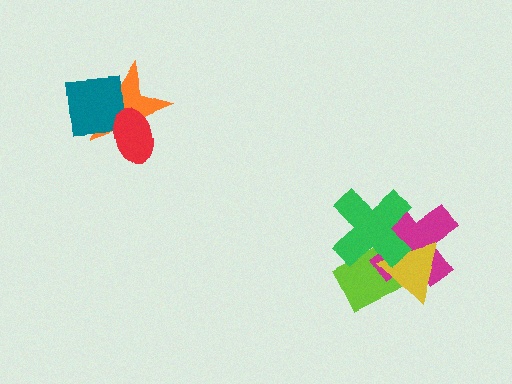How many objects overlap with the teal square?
2 objects overlap with the teal square.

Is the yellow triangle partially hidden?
Yes, it is partially covered by another shape.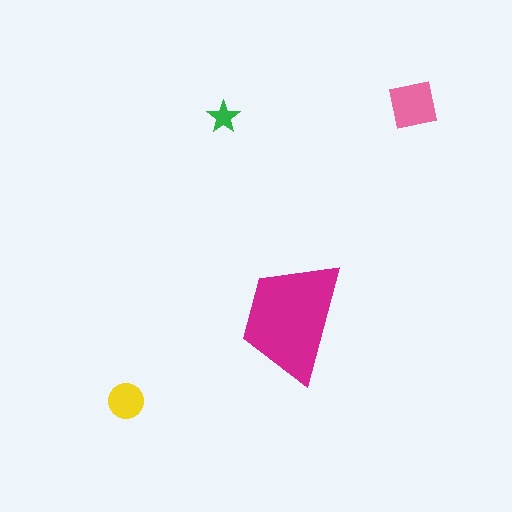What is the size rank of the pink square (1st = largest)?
2nd.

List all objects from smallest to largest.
The green star, the yellow circle, the pink square, the magenta trapezoid.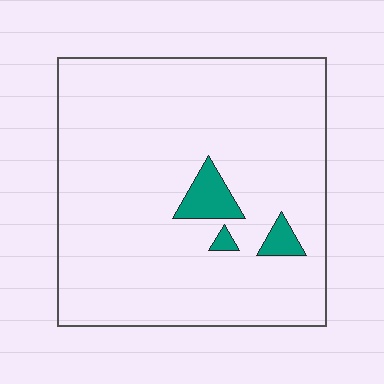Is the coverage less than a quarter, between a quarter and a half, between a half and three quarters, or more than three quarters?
Less than a quarter.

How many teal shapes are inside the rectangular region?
3.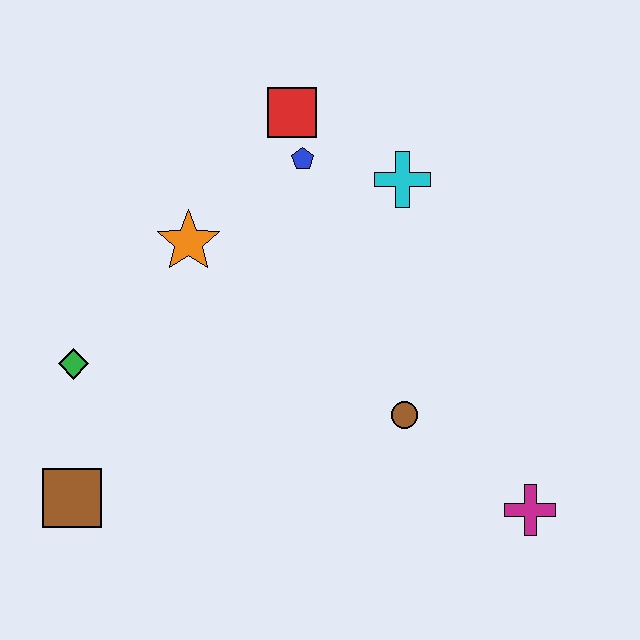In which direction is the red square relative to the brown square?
The red square is above the brown square.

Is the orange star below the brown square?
No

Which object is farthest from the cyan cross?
The brown square is farthest from the cyan cross.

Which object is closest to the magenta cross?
The brown circle is closest to the magenta cross.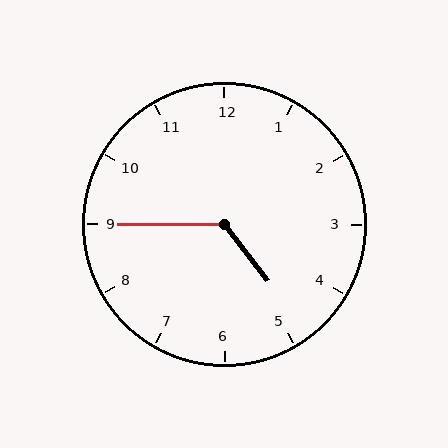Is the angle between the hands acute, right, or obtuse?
It is obtuse.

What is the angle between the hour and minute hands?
Approximately 128 degrees.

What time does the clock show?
4:45.